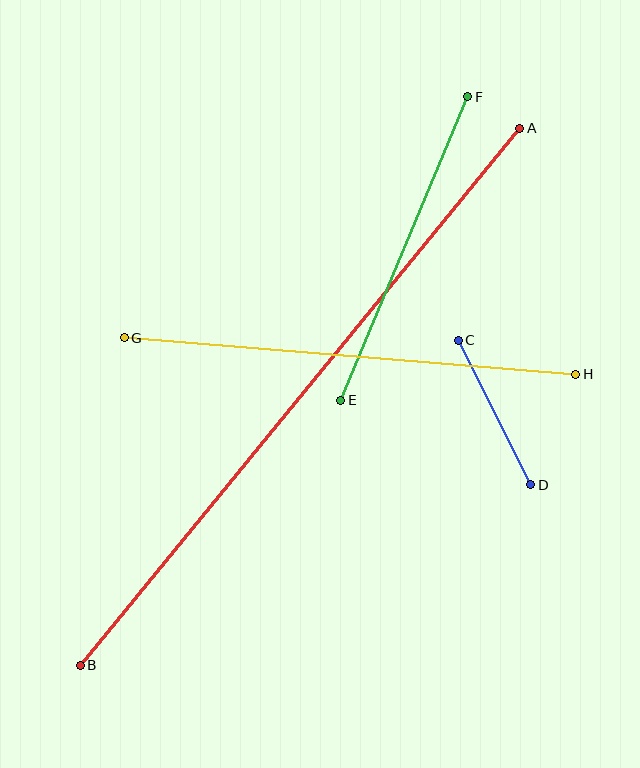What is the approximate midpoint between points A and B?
The midpoint is at approximately (300, 397) pixels.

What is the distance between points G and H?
The distance is approximately 453 pixels.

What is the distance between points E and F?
The distance is approximately 329 pixels.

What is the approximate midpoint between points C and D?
The midpoint is at approximately (495, 412) pixels.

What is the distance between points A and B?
The distance is approximately 694 pixels.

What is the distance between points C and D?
The distance is approximately 162 pixels.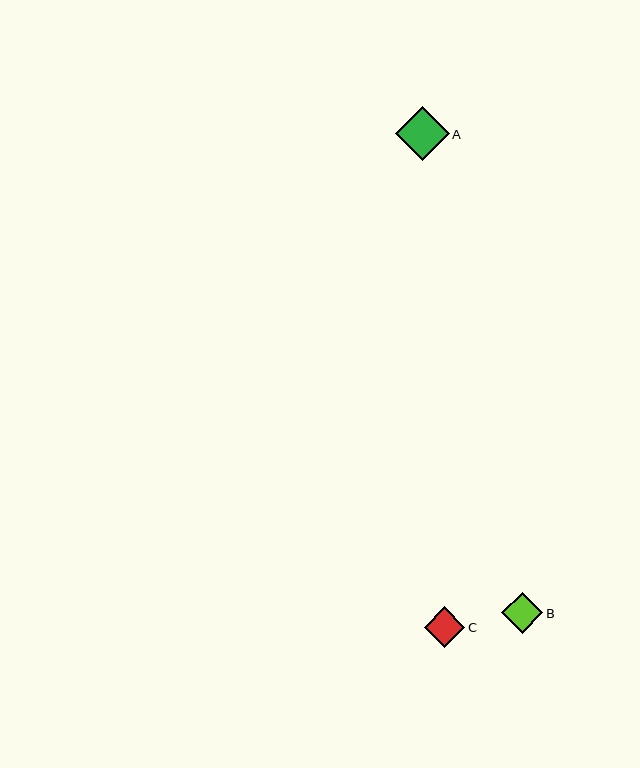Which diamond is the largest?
Diamond A is the largest with a size of approximately 54 pixels.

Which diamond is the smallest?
Diamond C is the smallest with a size of approximately 40 pixels.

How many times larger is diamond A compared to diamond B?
Diamond A is approximately 1.3 times the size of diamond B.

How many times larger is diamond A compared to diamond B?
Diamond A is approximately 1.3 times the size of diamond B.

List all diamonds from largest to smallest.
From largest to smallest: A, B, C.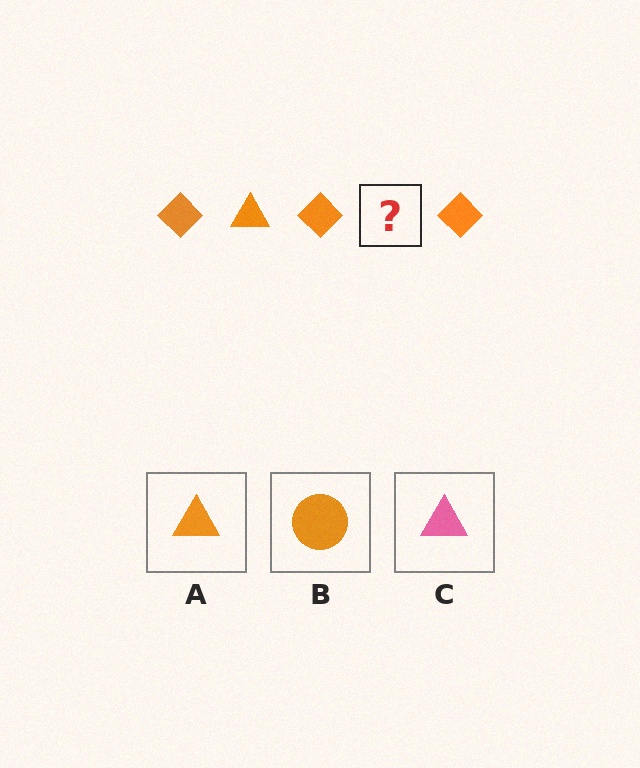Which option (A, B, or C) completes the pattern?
A.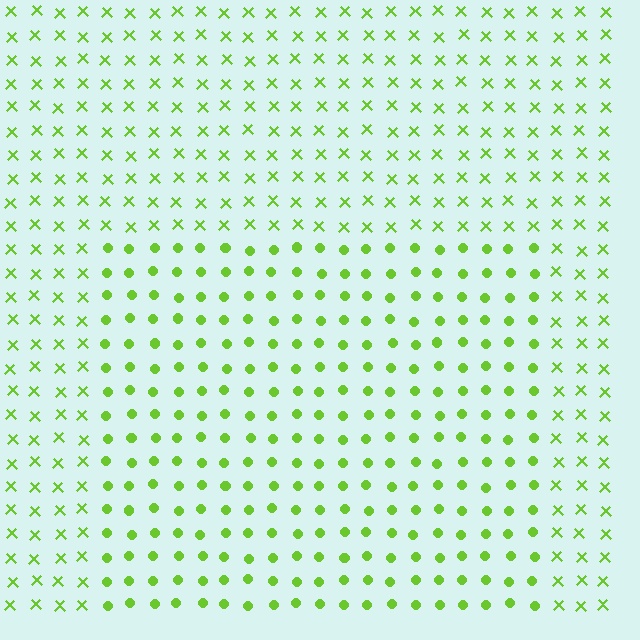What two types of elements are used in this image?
The image uses circles inside the rectangle region and X marks outside it.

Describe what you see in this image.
The image is filled with small lime elements arranged in a uniform grid. A rectangle-shaped region contains circles, while the surrounding area contains X marks. The boundary is defined purely by the change in element shape.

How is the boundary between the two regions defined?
The boundary is defined by a change in element shape: circles inside vs. X marks outside. All elements share the same color and spacing.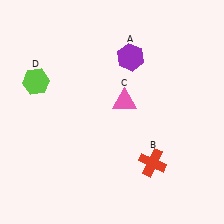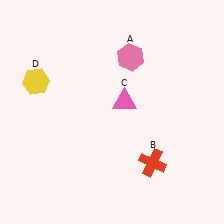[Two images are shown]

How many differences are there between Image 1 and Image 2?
There are 2 differences between the two images.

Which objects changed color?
A changed from purple to pink. D changed from lime to yellow.